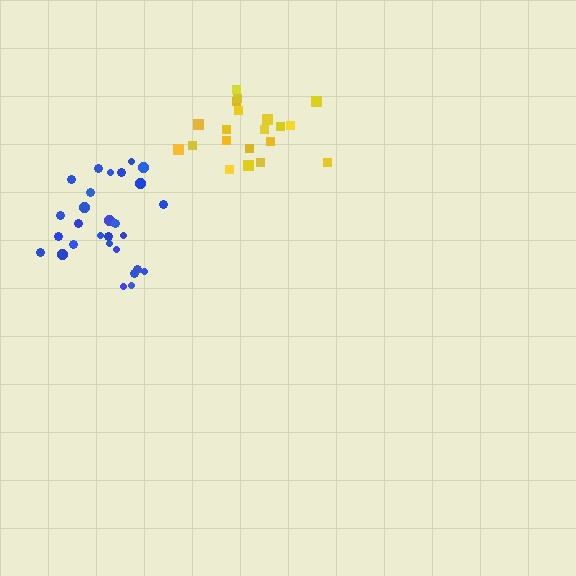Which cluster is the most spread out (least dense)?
Yellow.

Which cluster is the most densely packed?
Blue.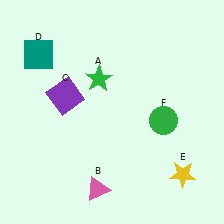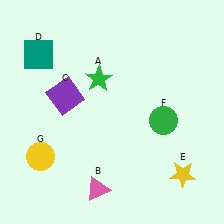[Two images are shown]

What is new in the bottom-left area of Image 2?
A yellow circle (G) was added in the bottom-left area of Image 2.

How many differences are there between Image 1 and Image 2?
There is 1 difference between the two images.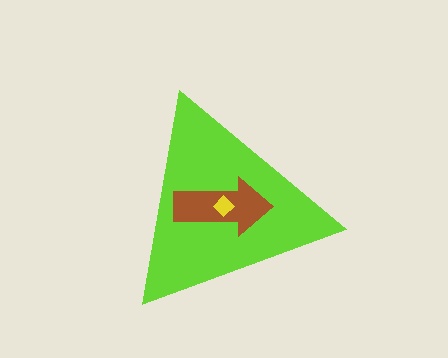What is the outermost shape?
The lime triangle.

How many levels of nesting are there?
3.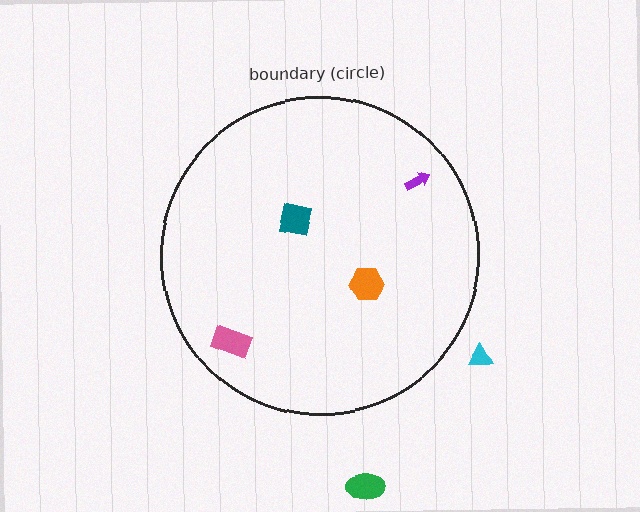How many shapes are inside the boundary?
4 inside, 2 outside.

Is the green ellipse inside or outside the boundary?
Outside.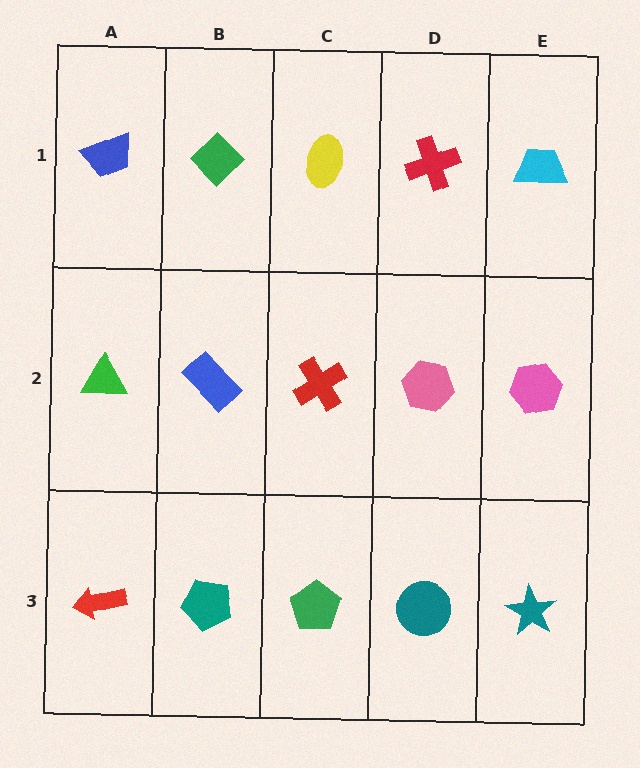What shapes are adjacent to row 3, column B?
A blue rectangle (row 2, column B), a red arrow (row 3, column A), a green pentagon (row 3, column C).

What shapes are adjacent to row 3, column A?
A green triangle (row 2, column A), a teal pentagon (row 3, column B).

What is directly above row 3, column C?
A red cross.